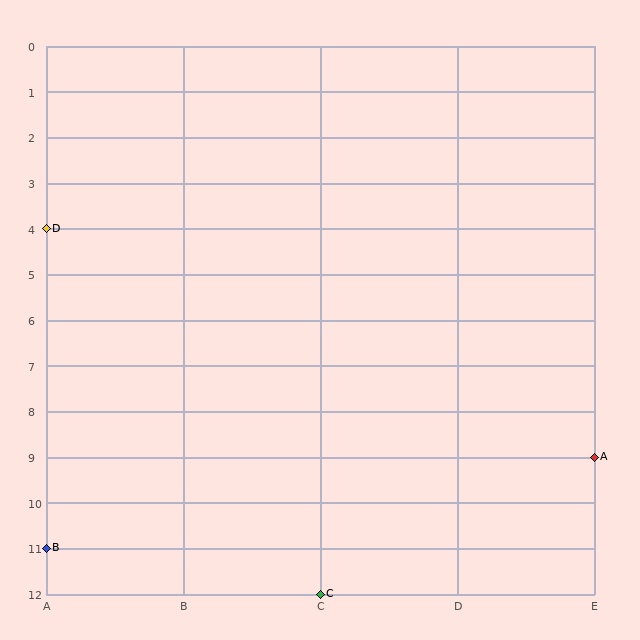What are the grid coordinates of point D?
Point D is at grid coordinates (A, 4).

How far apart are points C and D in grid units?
Points C and D are 2 columns and 8 rows apart (about 8.2 grid units diagonally).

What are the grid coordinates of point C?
Point C is at grid coordinates (C, 12).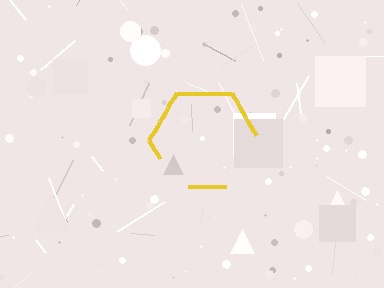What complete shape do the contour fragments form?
The contour fragments form a hexagon.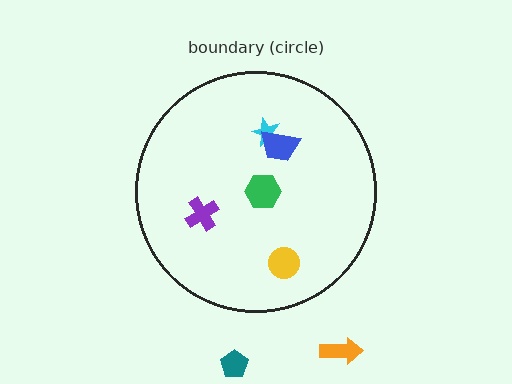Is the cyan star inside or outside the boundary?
Inside.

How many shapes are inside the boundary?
5 inside, 2 outside.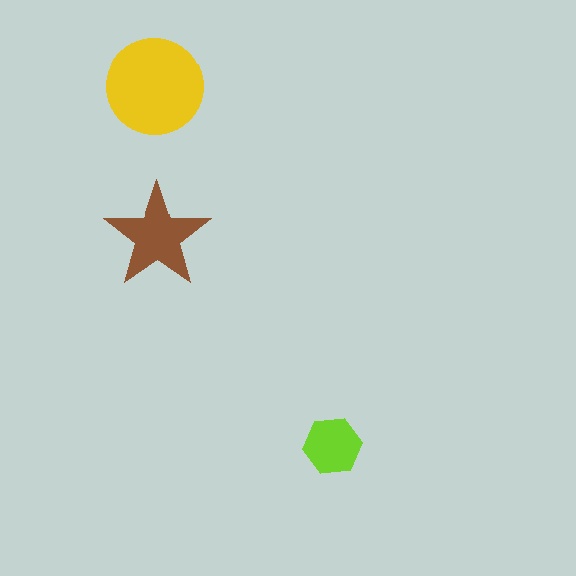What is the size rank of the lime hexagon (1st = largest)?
3rd.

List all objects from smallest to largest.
The lime hexagon, the brown star, the yellow circle.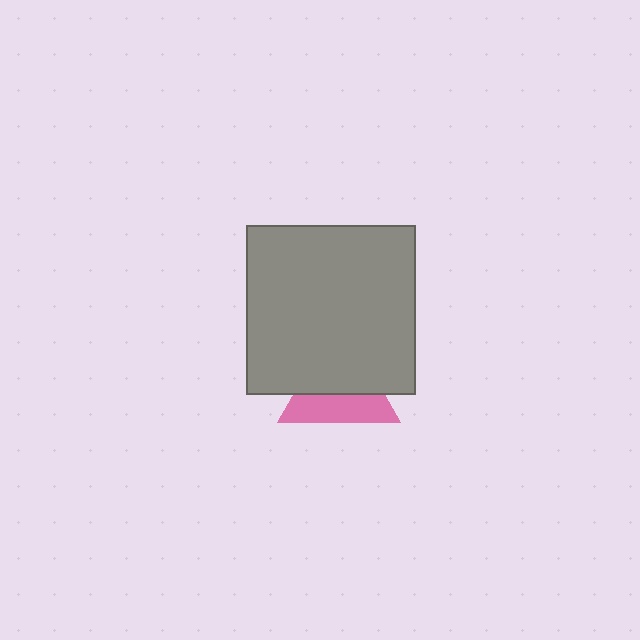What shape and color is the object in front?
The object in front is a gray square.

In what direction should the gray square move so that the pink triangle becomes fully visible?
The gray square should move up. That is the shortest direction to clear the overlap and leave the pink triangle fully visible.